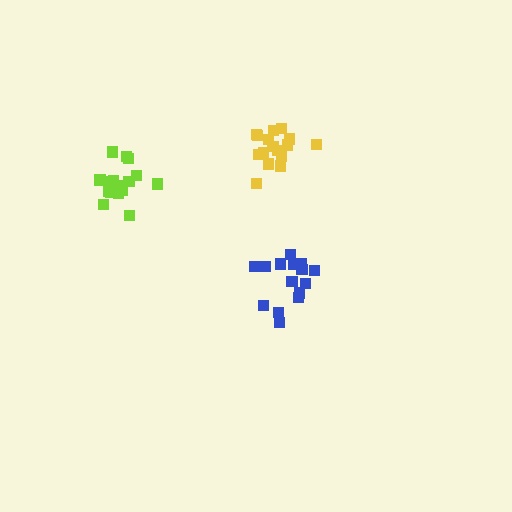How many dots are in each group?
Group 1: 15 dots, Group 2: 16 dots, Group 3: 16 dots (47 total).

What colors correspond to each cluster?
The clusters are colored: blue, yellow, lime.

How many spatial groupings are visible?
There are 3 spatial groupings.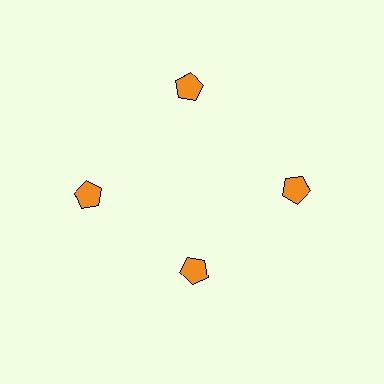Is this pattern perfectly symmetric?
No. The 4 orange pentagons are arranged in a ring, but one element near the 6 o'clock position is pulled inward toward the center, breaking the 4-fold rotational symmetry.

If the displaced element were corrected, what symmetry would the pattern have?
It would have 4-fold rotational symmetry — the pattern would map onto itself every 90 degrees.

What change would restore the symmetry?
The symmetry would be restored by moving it outward, back onto the ring so that all 4 pentagons sit at equal angles and equal distance from the center.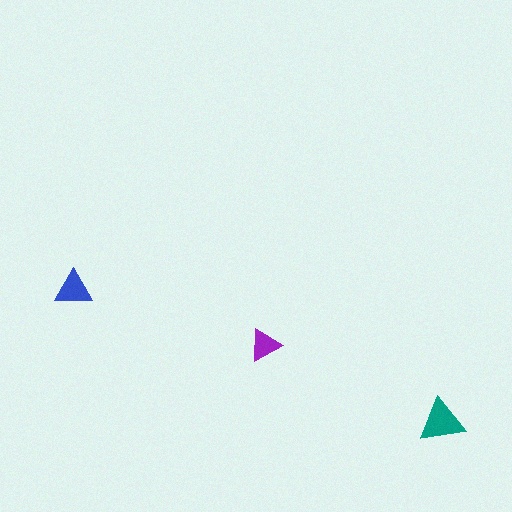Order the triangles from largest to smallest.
the teal one, the blue one, the purple one.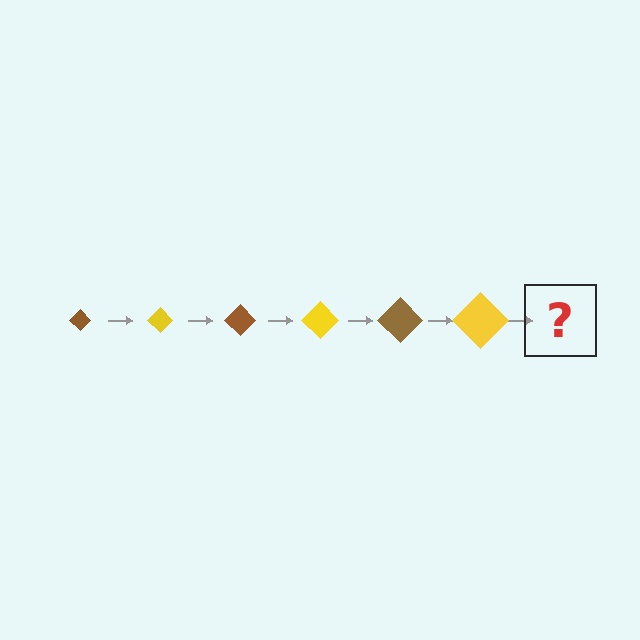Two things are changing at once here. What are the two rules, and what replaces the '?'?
The two rules are that the diamond grows larger each step and the color cycles through brown and yellow. The '?' should be a brown diamond, larger than the previous one.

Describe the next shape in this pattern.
It should be a brown diamond, larger than the previous one.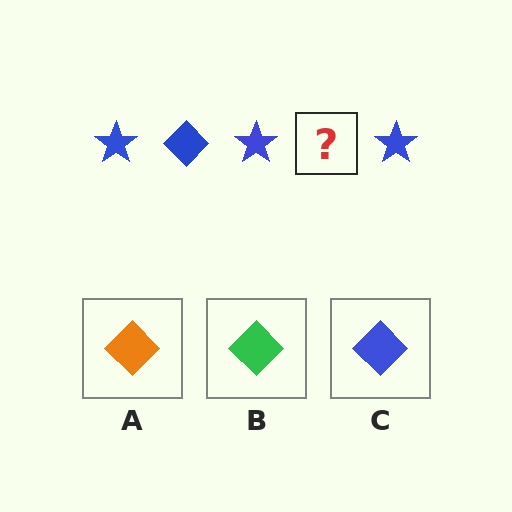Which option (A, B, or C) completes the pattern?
C.